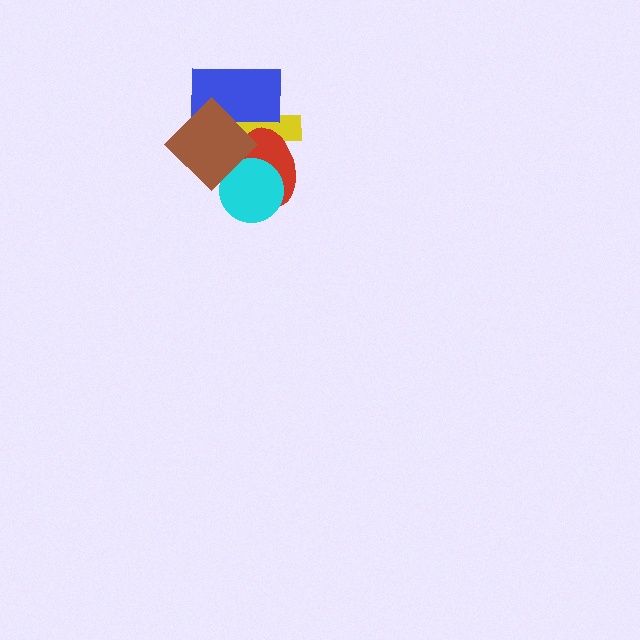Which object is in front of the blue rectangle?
The brown diamond is in front of the blue rectangle.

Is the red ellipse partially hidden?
Yes, it is partially covered by another shape.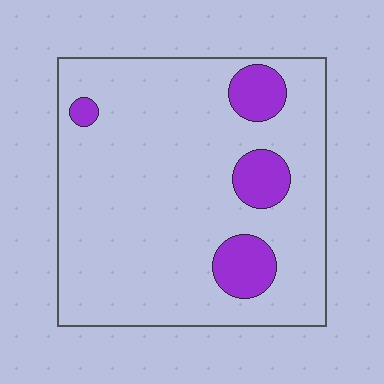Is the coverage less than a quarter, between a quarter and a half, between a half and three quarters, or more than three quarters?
Less than a quarter.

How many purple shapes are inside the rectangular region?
4.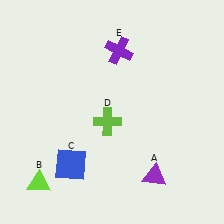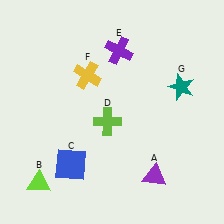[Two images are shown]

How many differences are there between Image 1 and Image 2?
There are 2 differences between the two images.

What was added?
A yellow cross (F), a teal star (G) were added in Image 2.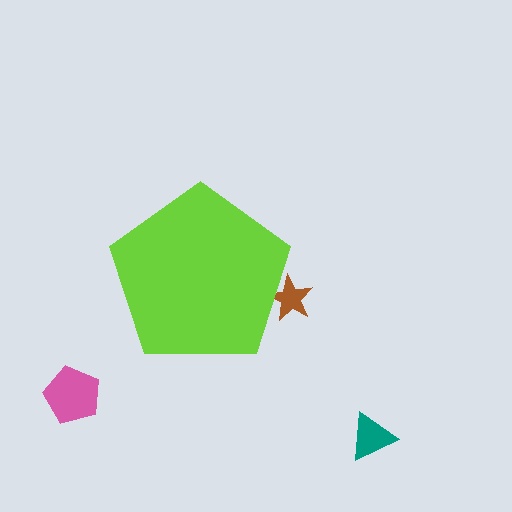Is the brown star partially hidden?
Yes, the brown star is partially hidden behind the lime pentagon.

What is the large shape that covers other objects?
A lime pentagon.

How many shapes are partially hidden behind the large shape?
1 shape is partially hidden.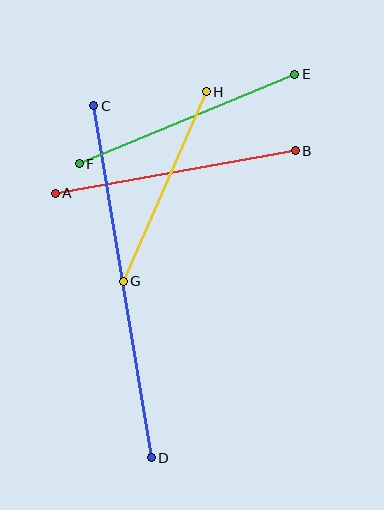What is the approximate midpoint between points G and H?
The midpoint is at approximately (165, 186) pixels.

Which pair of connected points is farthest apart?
Points C and D are farthest apart.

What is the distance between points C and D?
The distance is approximately 357 pixels.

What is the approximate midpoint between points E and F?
The midpoint is at approximately (187, 119) pixels.